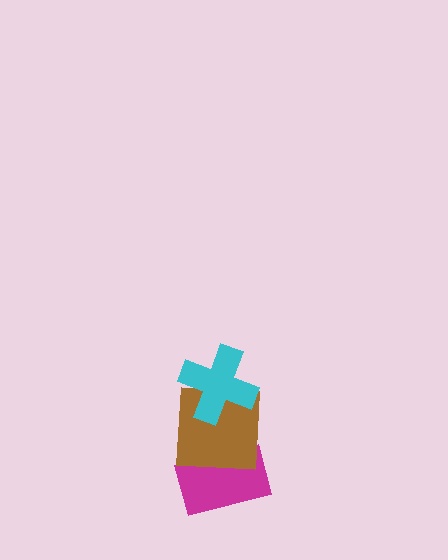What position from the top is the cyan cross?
The cyan cross is 1st from the top.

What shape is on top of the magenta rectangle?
The brown square is on top of the magenta rectangle.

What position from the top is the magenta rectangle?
The magenta rectangle is 3rd from the top.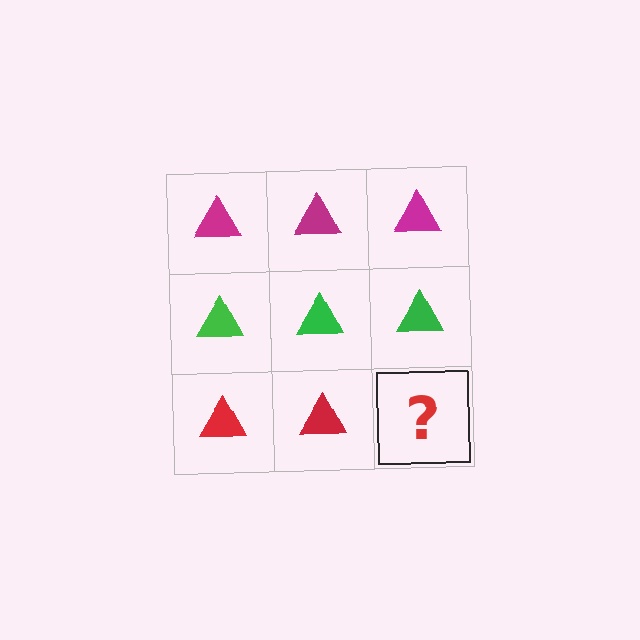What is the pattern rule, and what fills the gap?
The rule is that each row has a consistent color. The gap should be filled with a red triangle.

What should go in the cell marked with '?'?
The missing cell should contain a red triangle.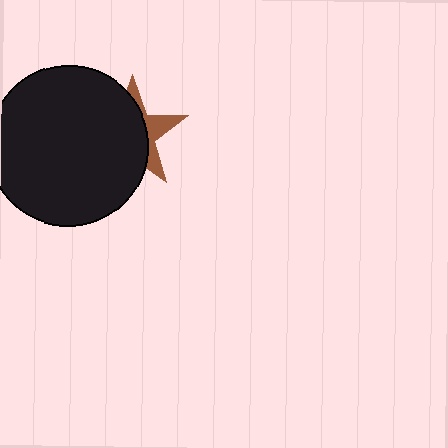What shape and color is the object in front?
The object in front is a black circle.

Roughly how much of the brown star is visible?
A small part of it is visible (roughly 32%).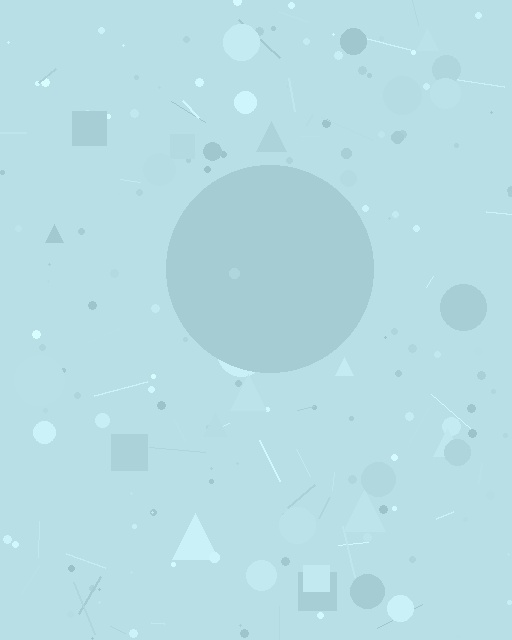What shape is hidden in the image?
A circle is hidden in the image.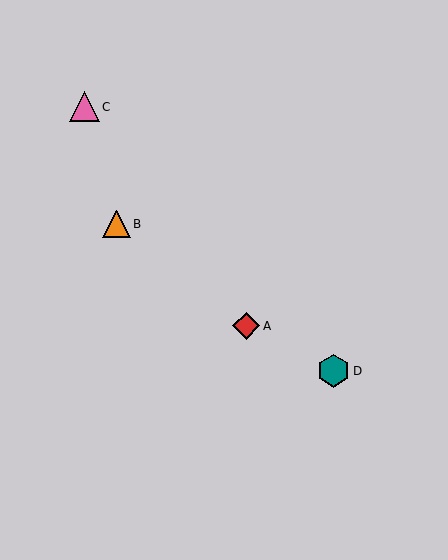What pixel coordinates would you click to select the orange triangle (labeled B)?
Click at (116, 224) to select the orange triangle B.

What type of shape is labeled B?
Shape B is an orange triangle.